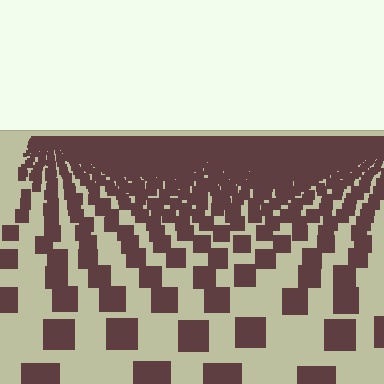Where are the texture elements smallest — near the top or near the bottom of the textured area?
Near the top.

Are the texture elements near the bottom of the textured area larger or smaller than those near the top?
Larger. Near the bottom, elements are closer to the viewer and appear at a bigger on-screen size.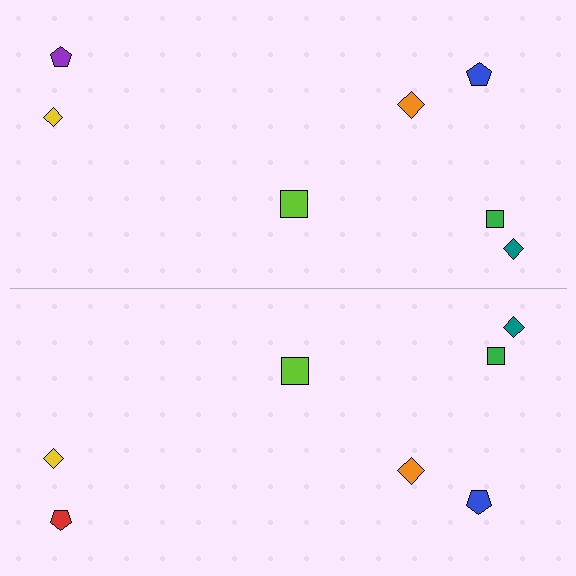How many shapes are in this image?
There are 14 shapes in this image.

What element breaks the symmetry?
The red pentagon on the bottom side breaks the symmetry — its mirror counterpart is purple.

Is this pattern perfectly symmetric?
No, the pattern is not perfectly symmetric. The red pentagon on the bottom side breaks the symmetry — its mirror counterpart is purple.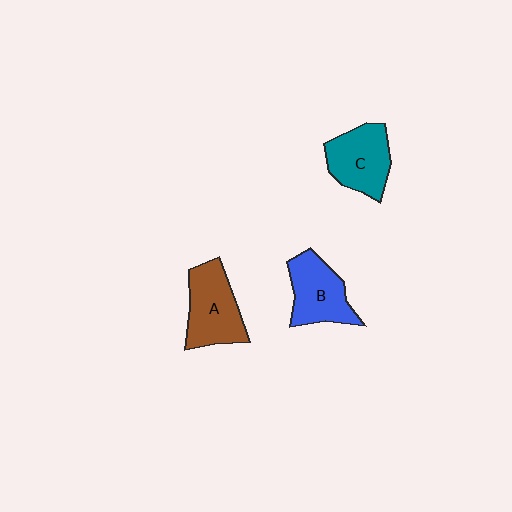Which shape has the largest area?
Shape A (brown).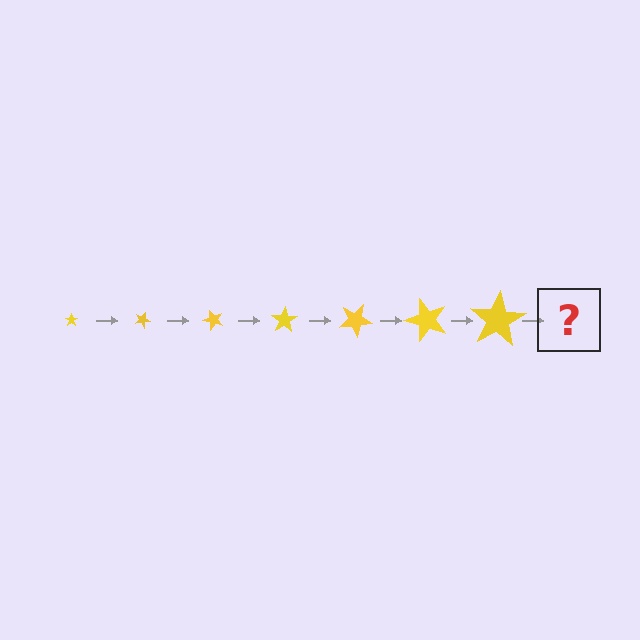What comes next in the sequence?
The next element should be a star, larger than the previous one and rotated 175 degrees from the start.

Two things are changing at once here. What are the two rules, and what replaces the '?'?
The two rules are that the star grows larger each step and it rotates 25 degrees each step. The '?' should be a star, larger than the previous one and rotated 175 degrees from the start.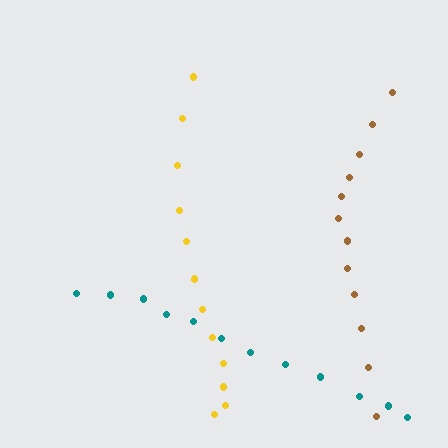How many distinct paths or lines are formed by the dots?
There are 3 distinct paths.